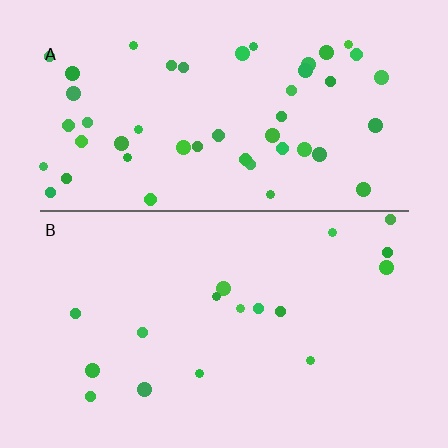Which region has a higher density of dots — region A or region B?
A (the top).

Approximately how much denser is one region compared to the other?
Approximately 2.8× — region A over region B.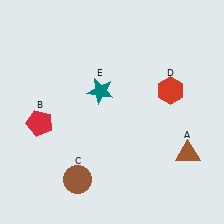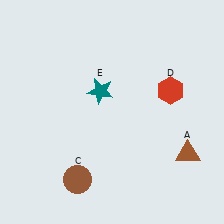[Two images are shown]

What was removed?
The red pentagon (B) was removed in Image 2.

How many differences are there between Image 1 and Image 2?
There is 1 difference between the two images.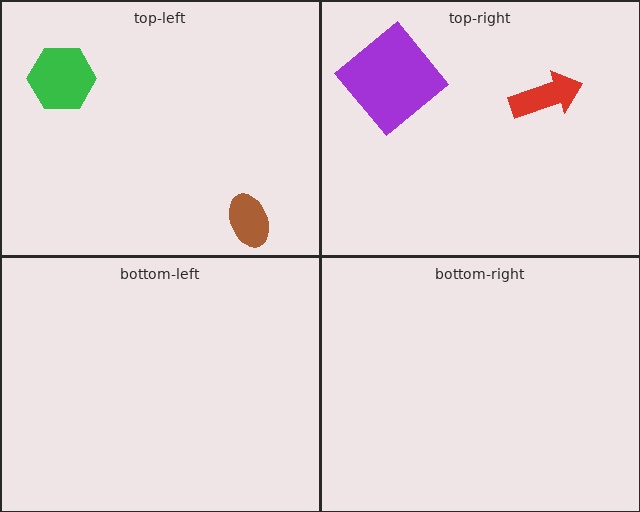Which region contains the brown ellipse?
The top-left region.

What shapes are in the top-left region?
The brown ellipse, the green hexagon.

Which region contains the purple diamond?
The top-right region.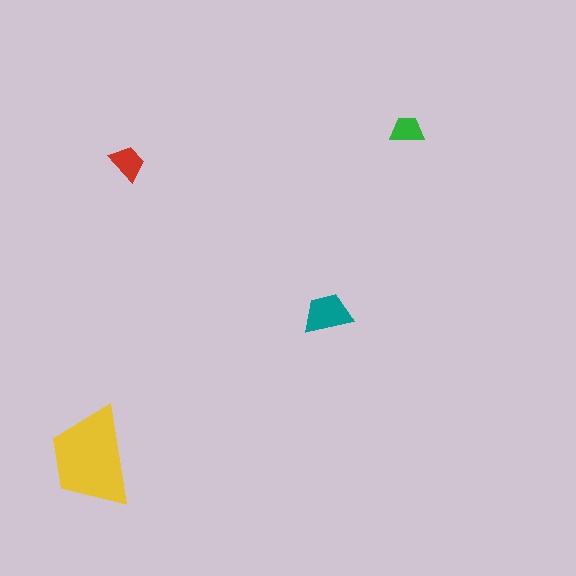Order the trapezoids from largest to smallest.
the yellow one, the teal one, the red one, the green one.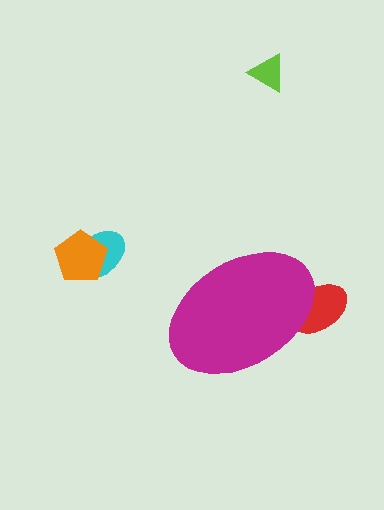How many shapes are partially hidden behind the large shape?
1 shape is partially hidden.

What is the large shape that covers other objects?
A magenta ellipse.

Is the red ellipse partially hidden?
Yes, the red ellipse is partially hidden behind the magenta ellipse.